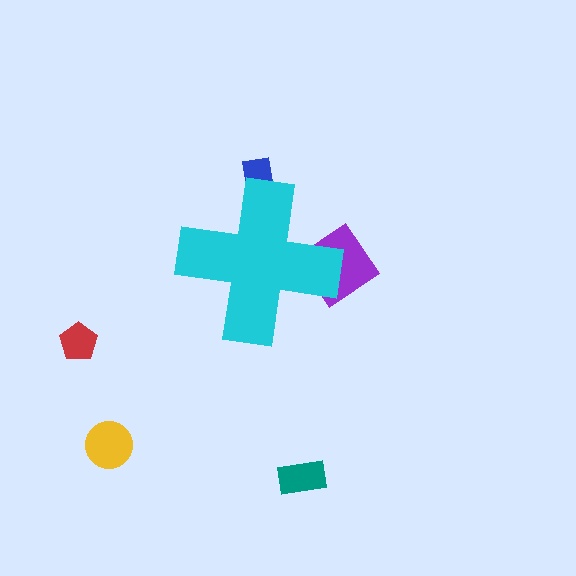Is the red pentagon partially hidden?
No, the red pentagon is fully visible.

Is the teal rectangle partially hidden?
No, the teal rectangle is fully visible.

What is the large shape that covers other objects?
A cyan cross.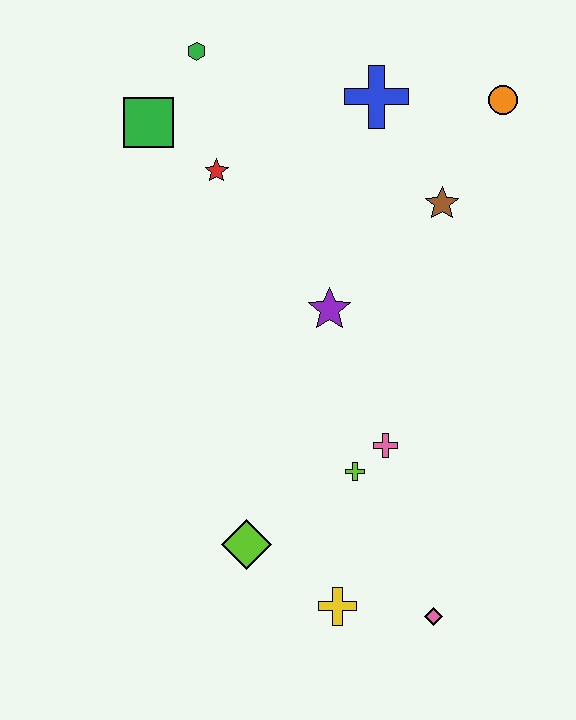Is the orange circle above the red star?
Yes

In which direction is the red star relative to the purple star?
The red star is above the purple star.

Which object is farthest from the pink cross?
The green hexagon is farthest from the pink cross.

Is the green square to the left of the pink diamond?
Yes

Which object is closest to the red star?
The green square is closest to the red star.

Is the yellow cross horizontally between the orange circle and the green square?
Yes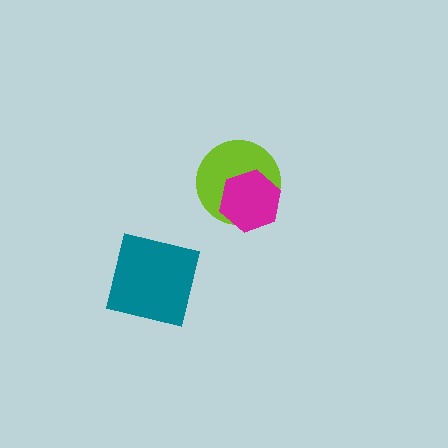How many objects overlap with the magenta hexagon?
1 object overlaps with the magenta hexagon.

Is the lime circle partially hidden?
Yes, it is partially covered by another shape.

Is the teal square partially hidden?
No, no other shape covers it.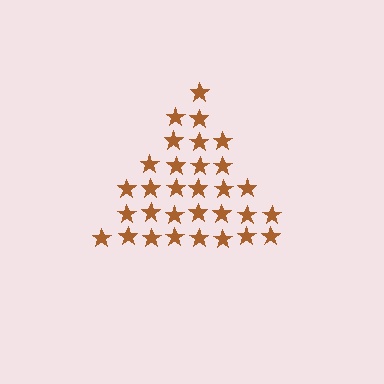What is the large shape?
The large shape is a triangle.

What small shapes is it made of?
It is made of small stars.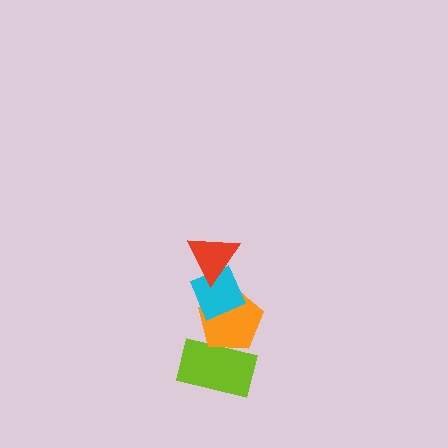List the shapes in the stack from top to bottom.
From top to bottom: the red triangle, the cyan diamond, the orange pentagon, the lime rectangle.